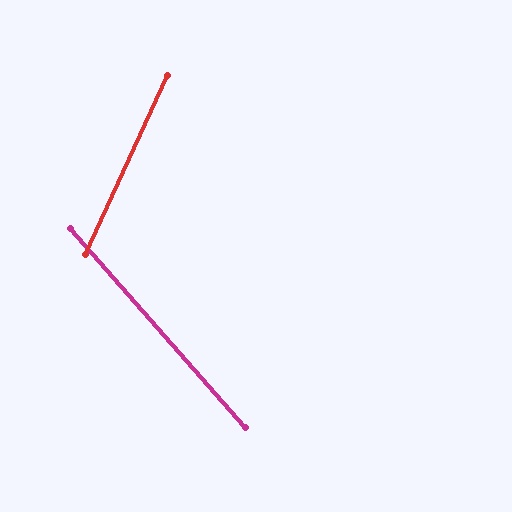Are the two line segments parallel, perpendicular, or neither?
Neither parallel nor perpendicular — they differ by about 66°.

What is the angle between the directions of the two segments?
Approximately 66 degrees.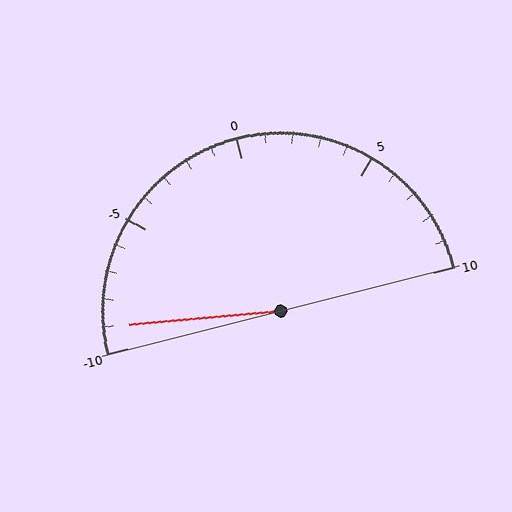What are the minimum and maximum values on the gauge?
The gauge ranges from -10 to 10.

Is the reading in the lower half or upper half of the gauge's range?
The reading is in the lower half of the range (-10 to 10).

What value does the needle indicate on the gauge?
The needle indicates approximately -9.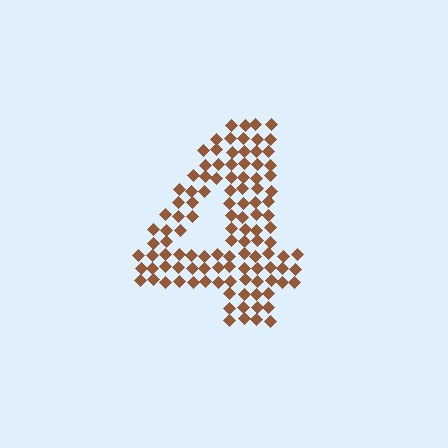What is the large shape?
The large shape is the digit 4.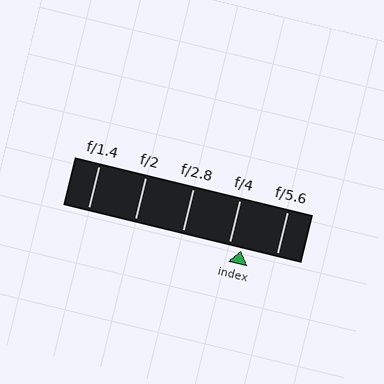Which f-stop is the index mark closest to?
The index mark is closest to f/4.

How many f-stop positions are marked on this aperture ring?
There are 5 f-stop positions marked.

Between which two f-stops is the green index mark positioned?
The index mark is between f/4 and f/5.6.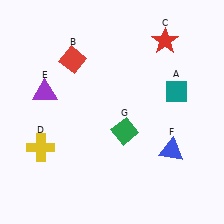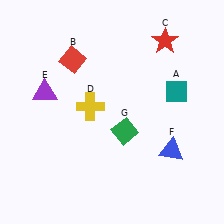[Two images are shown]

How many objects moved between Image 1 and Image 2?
1 object moved between the two images.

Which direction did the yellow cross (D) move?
The yellow cross (D) moved right.